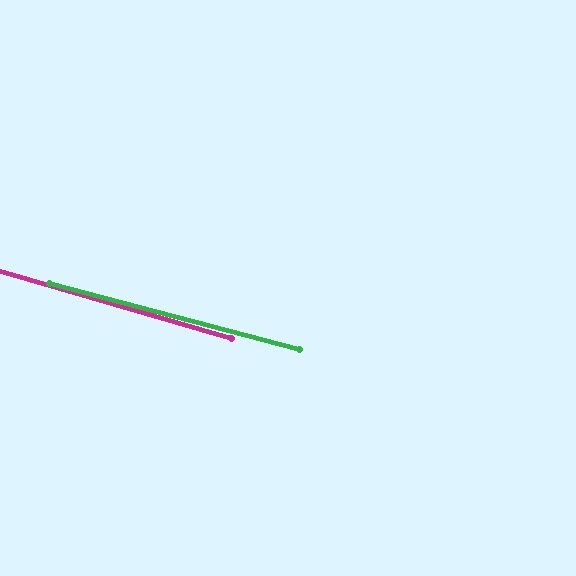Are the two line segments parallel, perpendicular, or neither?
Parallel — their directions differ by only 1.4°.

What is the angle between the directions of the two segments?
Approximately 1 degree.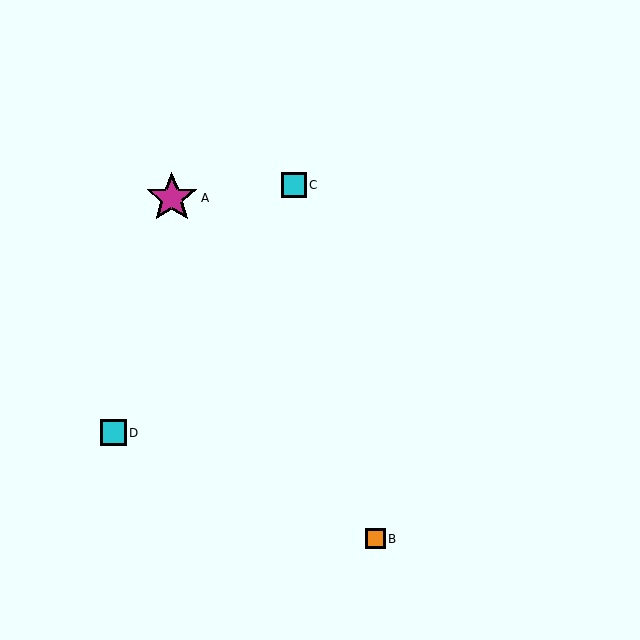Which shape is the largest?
The magenta star (labeled A) is the largest.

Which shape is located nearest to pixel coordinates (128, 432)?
The cyan square (labeled D) at (113, 433) is nearest to that location.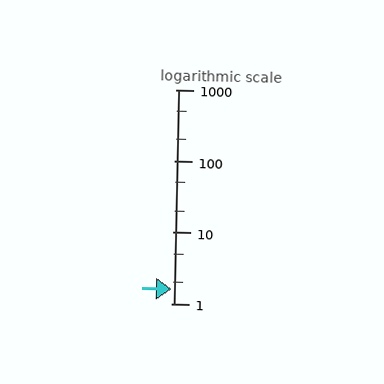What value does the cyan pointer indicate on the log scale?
The pointer indicates approximately 1.6.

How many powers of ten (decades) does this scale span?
The scale spans 3 decades, from 1 to 1000.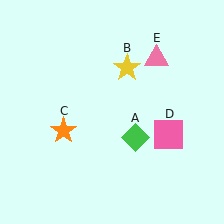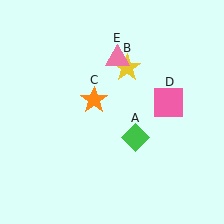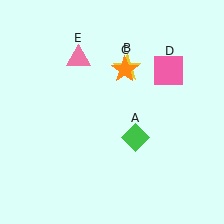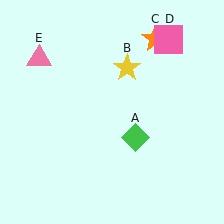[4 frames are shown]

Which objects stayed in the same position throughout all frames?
Green diamond (object A) and yellow star (object B) remained stationary.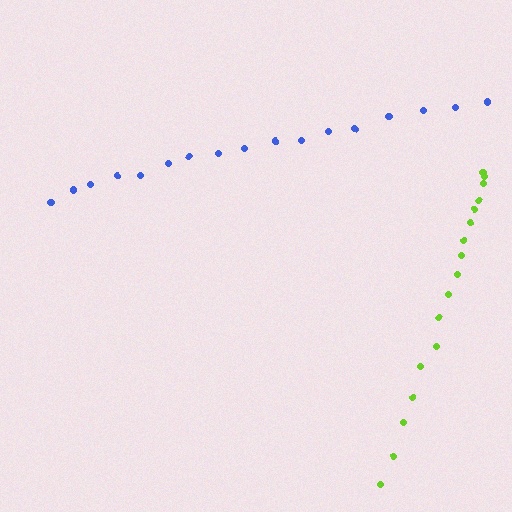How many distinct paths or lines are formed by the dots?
There are 2 distinct paths.